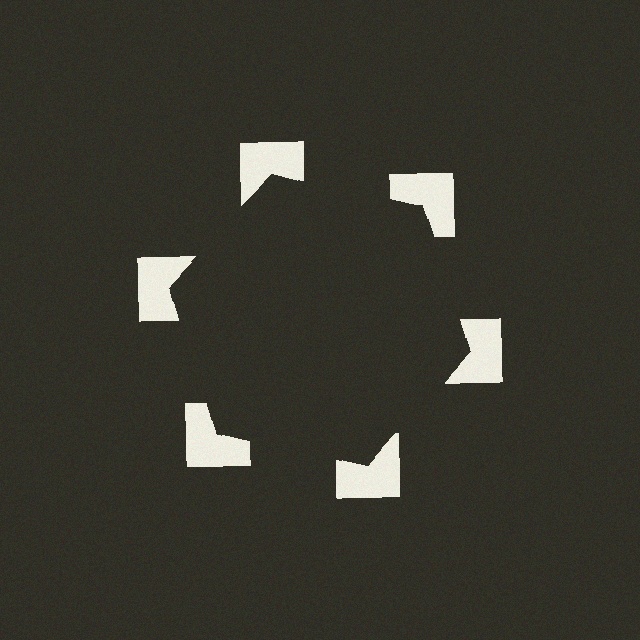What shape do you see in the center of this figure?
An illusory hexagon — its edges are inferred from the aligned wedge cuts in the notched squares, not physically drawn.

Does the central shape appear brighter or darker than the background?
It typically appears slightly darker than the background, even though no actual brightness change is drawn.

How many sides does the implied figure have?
6 sides.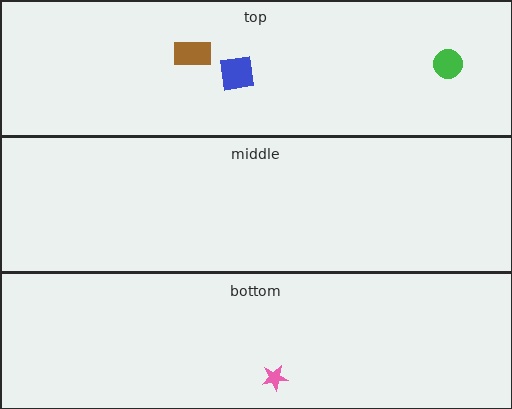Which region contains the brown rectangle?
The top region.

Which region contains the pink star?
The bottom region.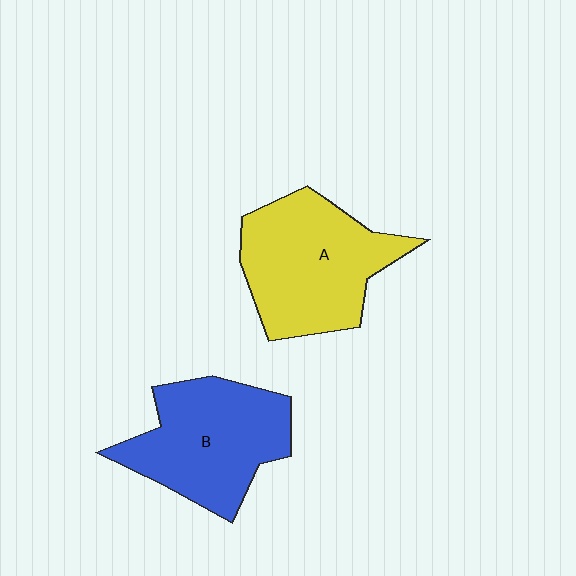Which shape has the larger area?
Shape A (yellow).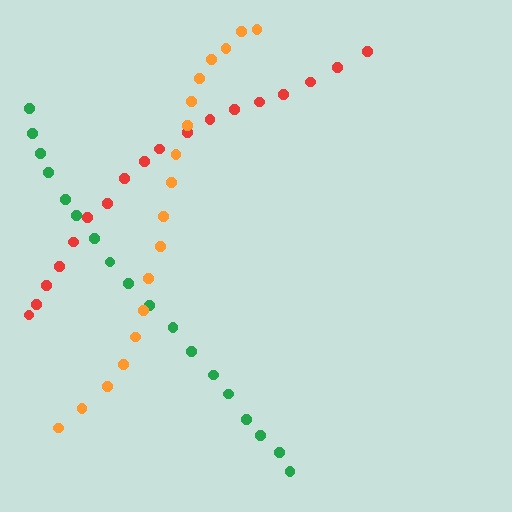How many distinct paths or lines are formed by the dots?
There are 3 distinct paths.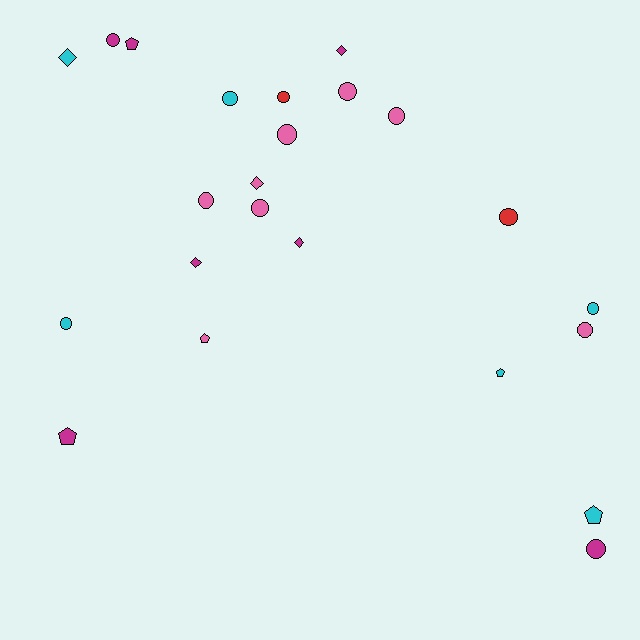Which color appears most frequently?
Pink, with 8 objects.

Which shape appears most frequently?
Circle, with 13 objects.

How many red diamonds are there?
There are no red diamonds.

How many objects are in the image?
There are 23 objects.